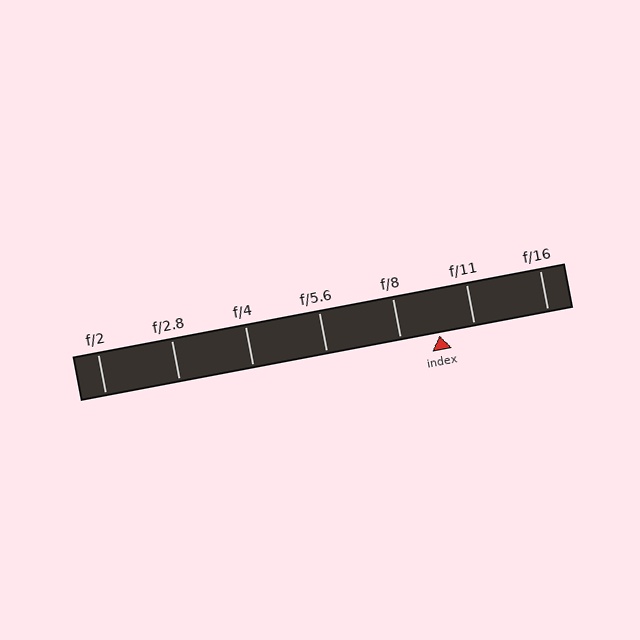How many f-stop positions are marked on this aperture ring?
There are 7 f-stop positions marked.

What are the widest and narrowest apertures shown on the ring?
The widest aperture shown is f/2 and the narrowest is f/16.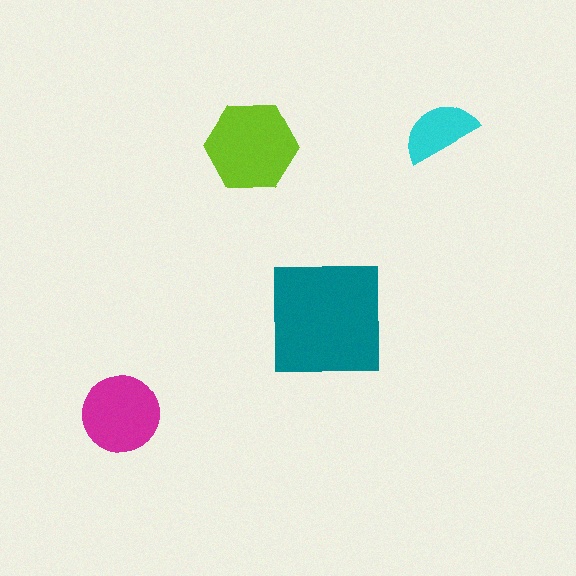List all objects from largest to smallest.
The teal square, the lime hexagon, the magenta circle, the cyan semicircle.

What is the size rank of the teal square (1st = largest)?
1st.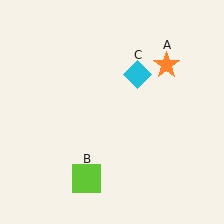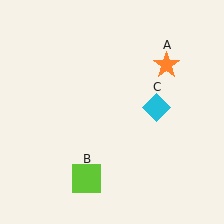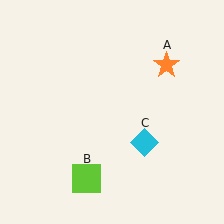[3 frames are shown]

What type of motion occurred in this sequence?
The cyan diamond (object C) rotated clockwise around the center of the scene.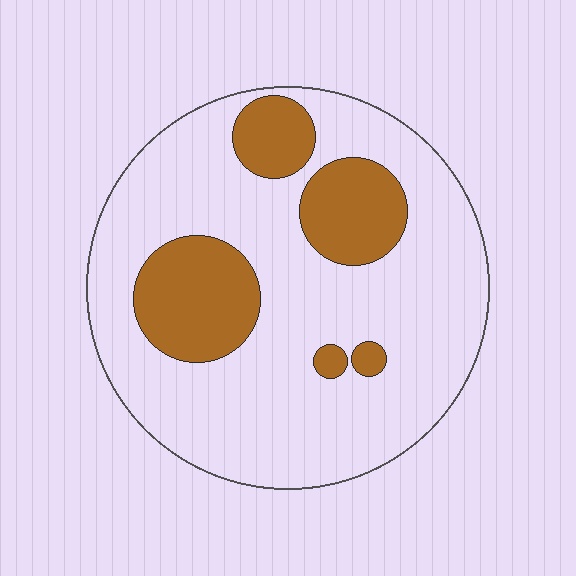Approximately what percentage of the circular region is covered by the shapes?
Approximately 25%.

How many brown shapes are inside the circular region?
5.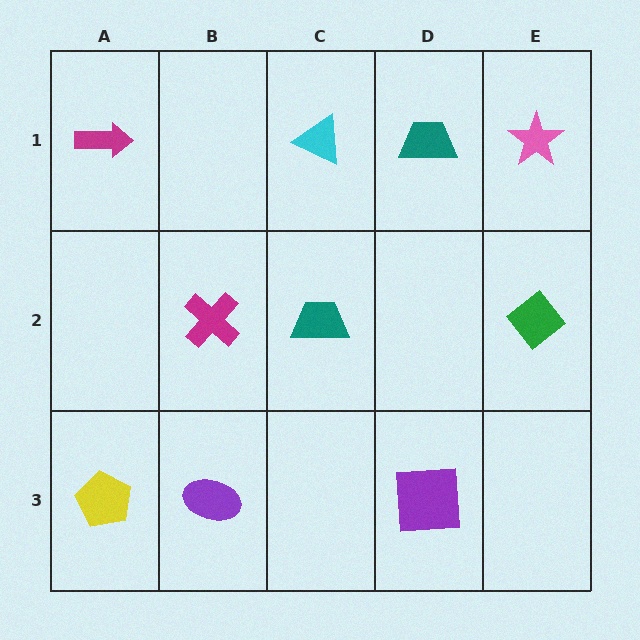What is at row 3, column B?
A purple ellipse.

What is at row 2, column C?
A teal trapezoid.